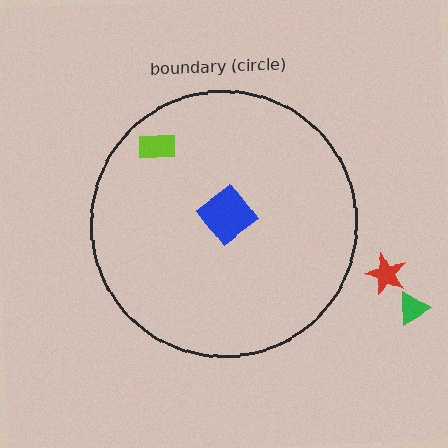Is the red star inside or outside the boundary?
Outside.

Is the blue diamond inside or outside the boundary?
Inside.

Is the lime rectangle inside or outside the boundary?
Inside.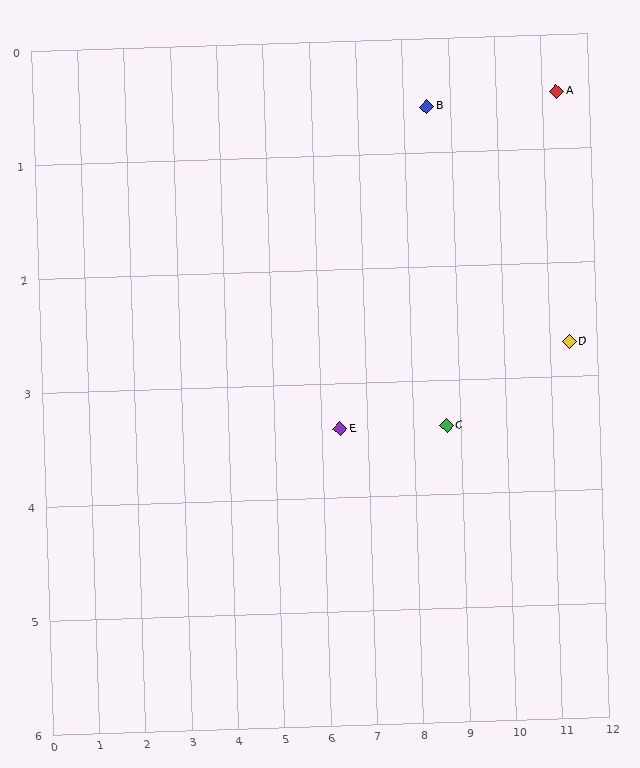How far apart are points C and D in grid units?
Points C and D are about 2.8 grid units apart.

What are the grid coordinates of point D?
Point D is at approximately (11.4, 2.7).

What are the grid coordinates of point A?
Point A is at approximately (11.3, 0.5).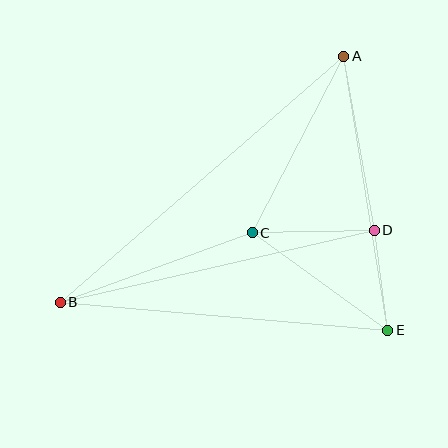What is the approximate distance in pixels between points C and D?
The distance between C and D is approximately 122 pixels.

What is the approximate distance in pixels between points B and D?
The distance between B and D is approximately 322 pixels.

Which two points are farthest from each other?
Points A and B are farthest from each other.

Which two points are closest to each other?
Points D and E are closest to each other.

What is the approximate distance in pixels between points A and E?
The distance between A and E is approximately 277 pixels.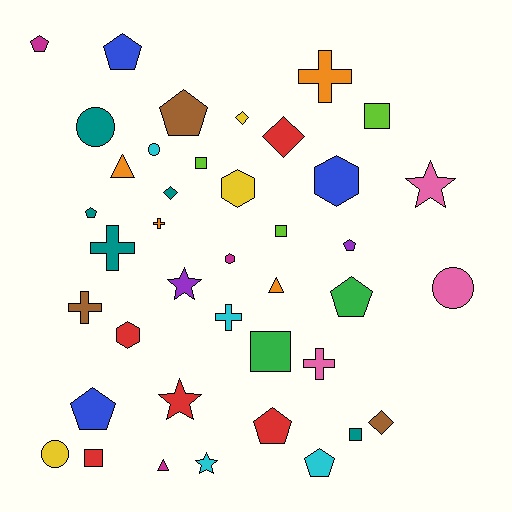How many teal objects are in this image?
There are 5 teal objects.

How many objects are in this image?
There are 40 objects.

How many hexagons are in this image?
There are 4 hexagons.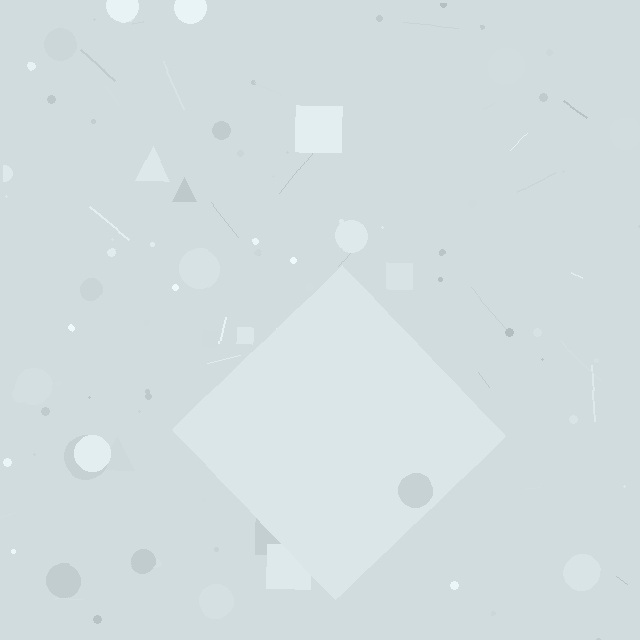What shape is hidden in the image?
A diamond is hidden in the image.